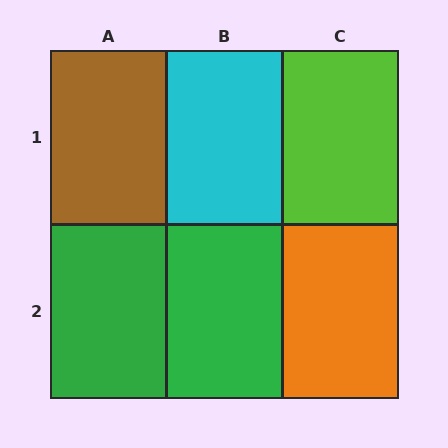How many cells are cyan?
1 cell is cyan.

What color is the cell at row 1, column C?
Lime.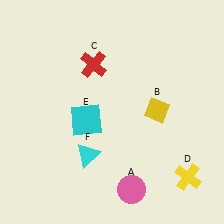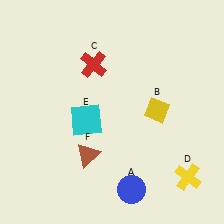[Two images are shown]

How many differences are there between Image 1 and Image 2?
There are 2 differences between the two images.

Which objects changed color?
A changed from pink to blue. F changed from cyan to brown.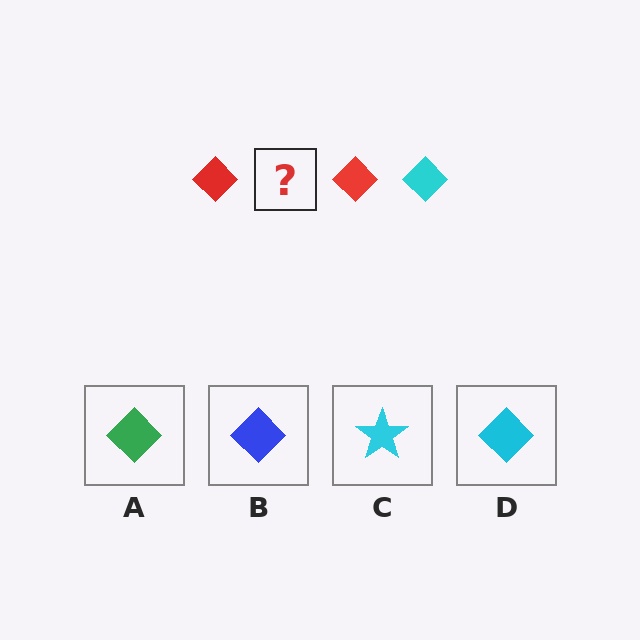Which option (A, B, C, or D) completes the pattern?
D.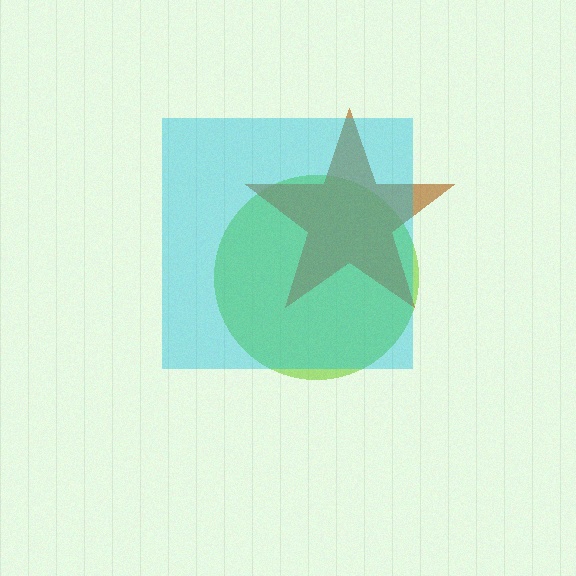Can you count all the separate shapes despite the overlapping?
Yes, there are 3 separate shapes.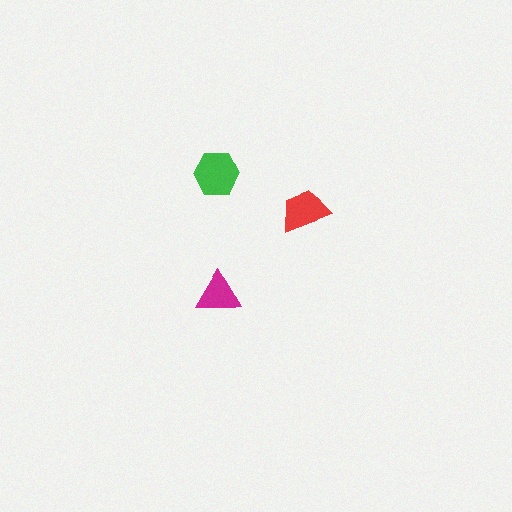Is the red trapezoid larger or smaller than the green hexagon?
Smaller.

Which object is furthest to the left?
The magenta triangle is leftmost.